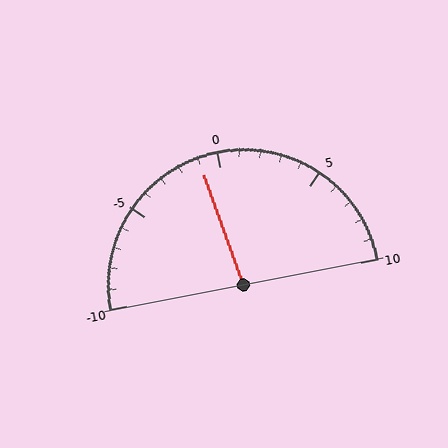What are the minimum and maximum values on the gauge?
The gauge ranges from -10 to 10.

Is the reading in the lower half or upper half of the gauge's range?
The reading is in the lower half of the range (-10 to 10).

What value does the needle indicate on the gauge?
The needle indicates approximately -1.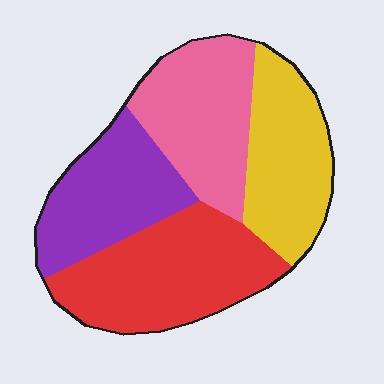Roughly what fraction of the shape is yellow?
Yellow takes up between a sixth and a third of the shape.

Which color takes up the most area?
Red, at roughly 30%.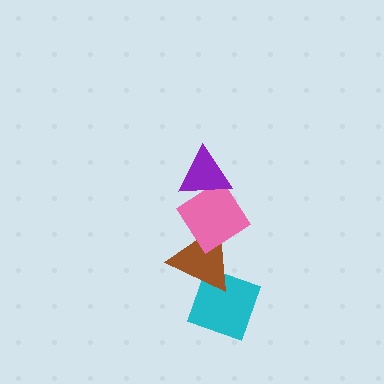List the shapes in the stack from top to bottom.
From top to bottom: the purple triangle, the pink diamond, the brown triangle, the cyan diamond.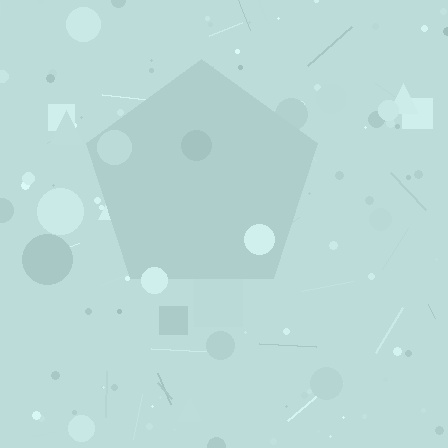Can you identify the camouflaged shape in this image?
The camouflaged shape is a pentagon.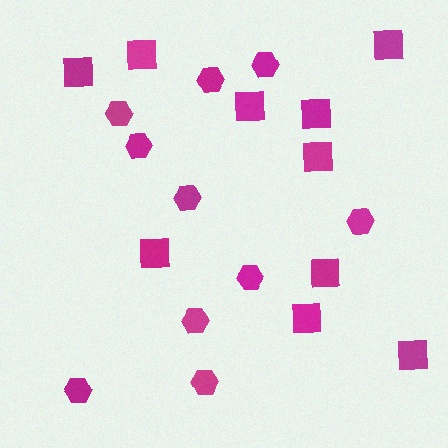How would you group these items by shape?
There are 2 groups: one group of hexagons (10) and one group of squares (10).